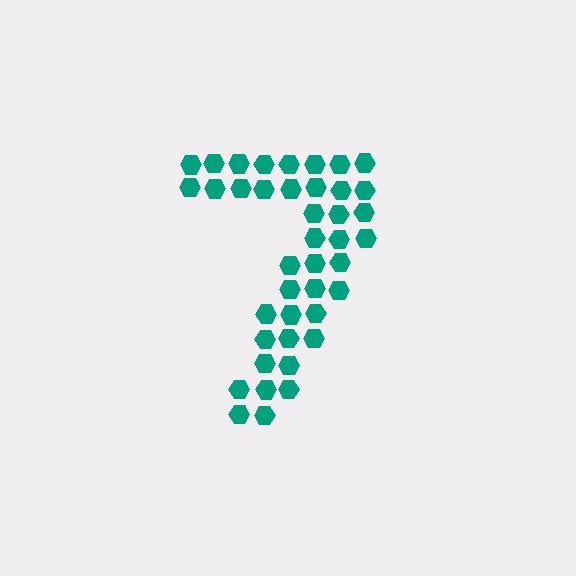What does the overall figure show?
The overall figure shows the digit 7.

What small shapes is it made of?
It is made of small hexagons.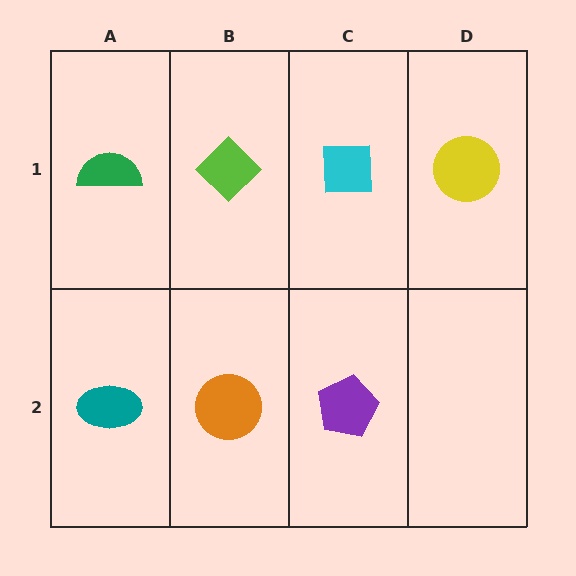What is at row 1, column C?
A cyan square.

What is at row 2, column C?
A purple pentagon.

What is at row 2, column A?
A teal ellipse.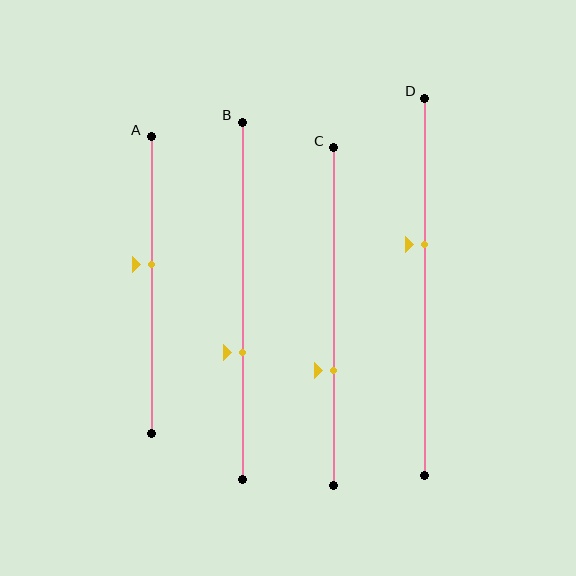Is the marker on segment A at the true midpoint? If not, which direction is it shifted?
No, the marker on segment A is shifted upward by about 7% of the segment length.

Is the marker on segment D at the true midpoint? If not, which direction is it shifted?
No, the marker on segment D is shifted upward by about 11% of the segment length.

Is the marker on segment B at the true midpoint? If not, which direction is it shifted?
No, the marker on segment B is shifted downward by about 15% of the segment length.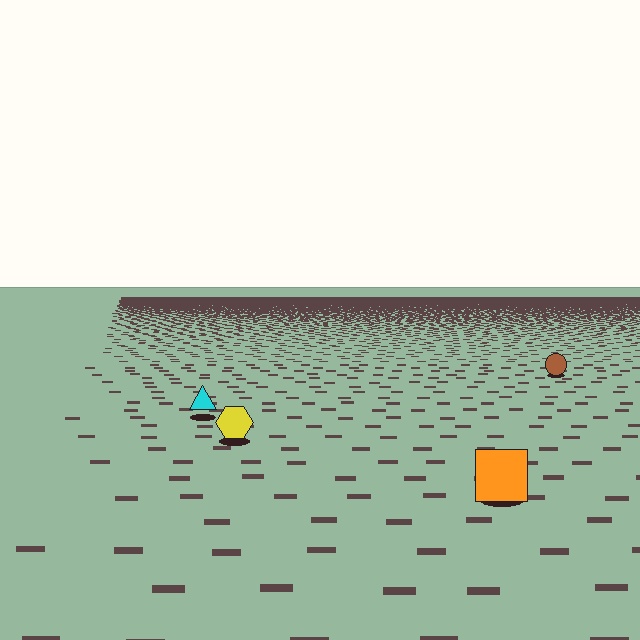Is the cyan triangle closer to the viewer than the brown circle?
Yes. The cyan triangle is closer — you can tell from the texture gradient: the ground texture is coarser near it.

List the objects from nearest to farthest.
From nearest to farthest: the orange square, the yellow hexagon, the cyan triangle, the brown circle.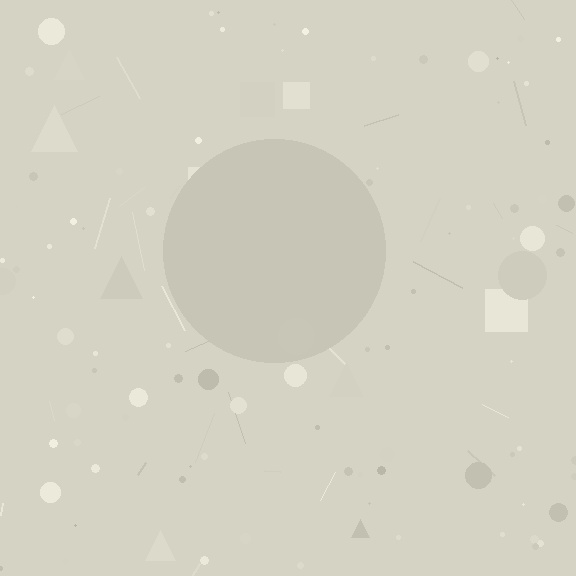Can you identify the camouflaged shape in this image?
The camouflaged shape is a circle.